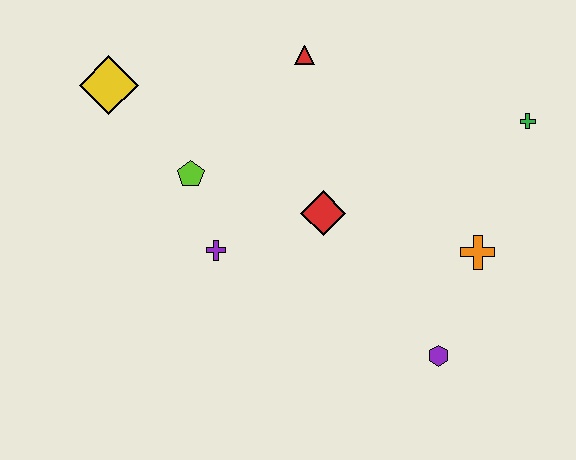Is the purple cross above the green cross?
No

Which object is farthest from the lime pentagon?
The green cross is farthest from the lime pentagon.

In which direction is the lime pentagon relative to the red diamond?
The lime pentagon is to the left of the red diamond.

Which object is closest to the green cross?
The orange cross is closest to the green cross.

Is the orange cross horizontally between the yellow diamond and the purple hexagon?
No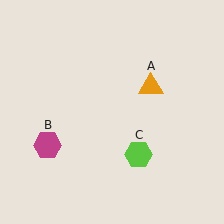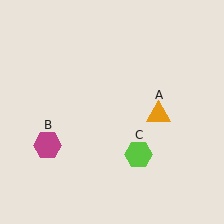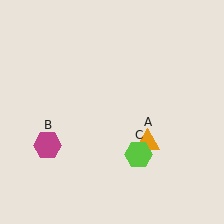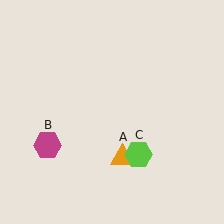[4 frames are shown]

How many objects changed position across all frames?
1 object changed position: orange triangle (object A).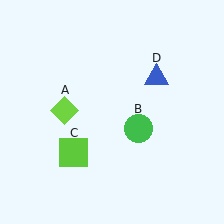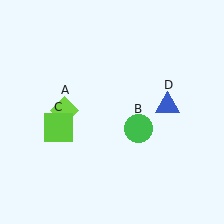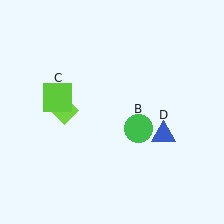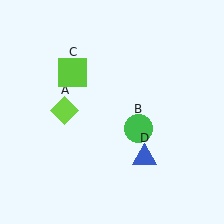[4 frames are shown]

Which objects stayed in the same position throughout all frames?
Lime diamond (object A) and green circle (object B) remained stationary.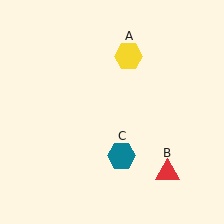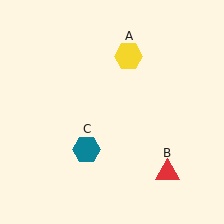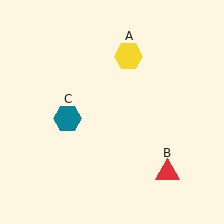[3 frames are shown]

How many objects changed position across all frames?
1 object changed position: teal hexagon (object C).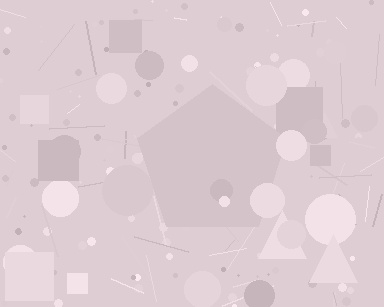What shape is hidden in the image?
A pentagon is hidden in the image.